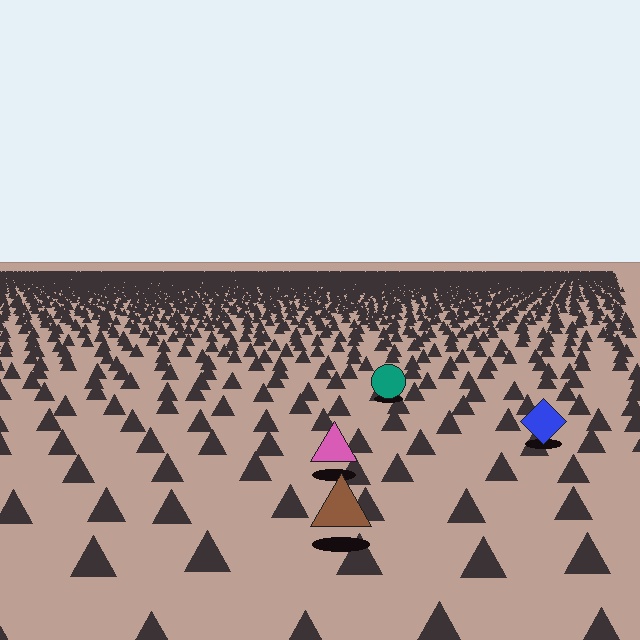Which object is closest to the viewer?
The brown triangle is closest. The texture marks near it are larger and more spread out.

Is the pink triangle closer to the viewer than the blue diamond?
Yes. The pink triangle is closer — you can tell from the texture gradient: the ground texture is coarser near it.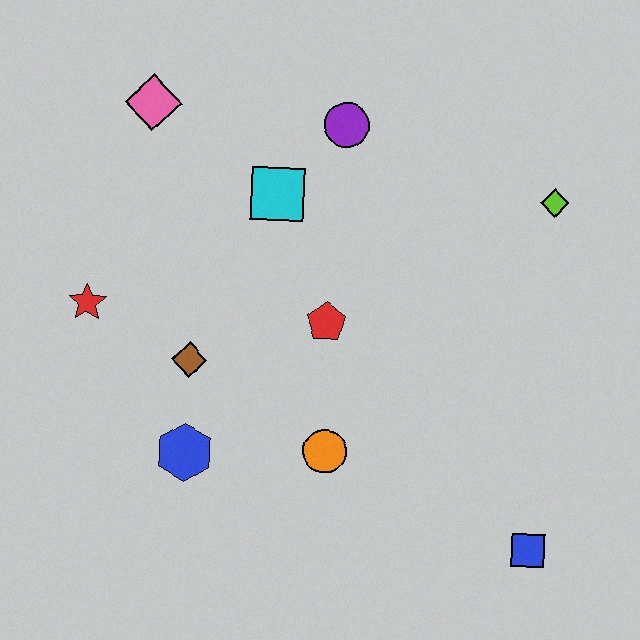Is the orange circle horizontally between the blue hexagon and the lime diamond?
Yes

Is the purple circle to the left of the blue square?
Yes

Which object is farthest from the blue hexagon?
The lime diamond is farthest from the blue hexagon.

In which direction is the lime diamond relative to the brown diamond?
The lime diamond is to the right of the brown diamond.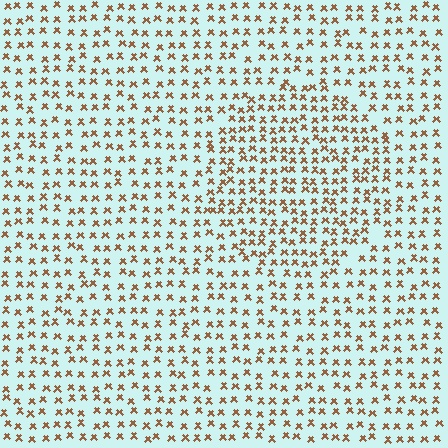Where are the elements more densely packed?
The elements are more densely packed inside the circle boundary.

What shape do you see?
I see a circle.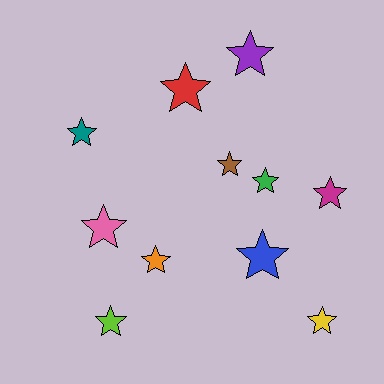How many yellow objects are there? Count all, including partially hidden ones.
There is 1 yellow object.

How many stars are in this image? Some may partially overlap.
There are 11 stars.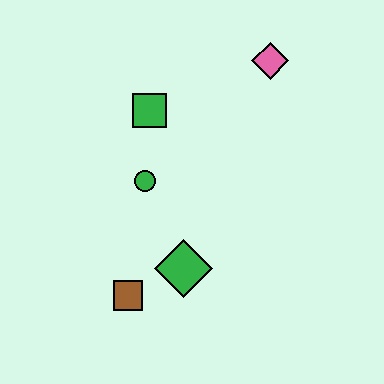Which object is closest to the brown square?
The green diamond is closest to the brown square.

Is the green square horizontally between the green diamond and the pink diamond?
No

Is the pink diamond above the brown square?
Yes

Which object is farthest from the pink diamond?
The brown square is farthest from the pink diamond.